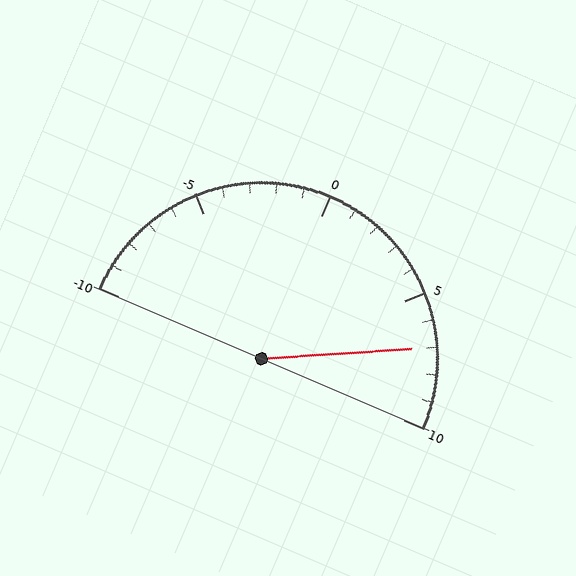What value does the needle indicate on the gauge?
The needle indicates approximately 7.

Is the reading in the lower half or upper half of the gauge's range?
The reading is in the upper half of the range (-10 to 10).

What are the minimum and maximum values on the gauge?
The gauge ranges from -10 to 10.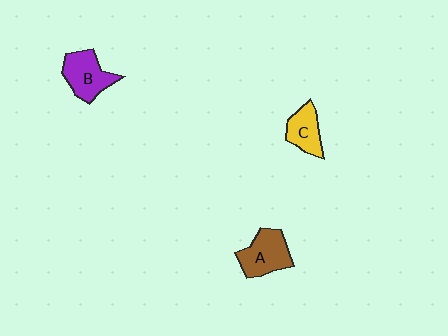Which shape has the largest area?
Shape A (brown).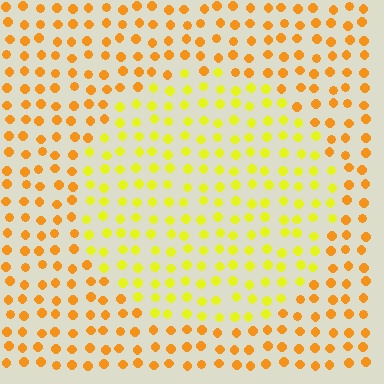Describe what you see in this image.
The image is filled with small orange elements in a uniform arrangement. A circle-shaped region is visible where the elements are tinted to a slightly different hue, forming a subtle color boundary.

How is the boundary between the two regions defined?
The boundary is defined purely by a slight shift in hue (about 32 degrees). Spacing, size, and orientation are identical on both sides.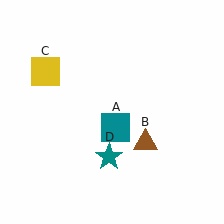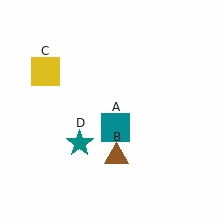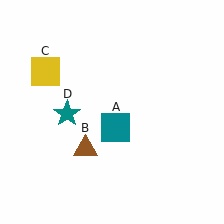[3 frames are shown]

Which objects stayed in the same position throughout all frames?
Teal square (object A) and yellow square (object C) remained stationary.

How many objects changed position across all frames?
2 objects changed position: brown triangle (object B), teal star (object D).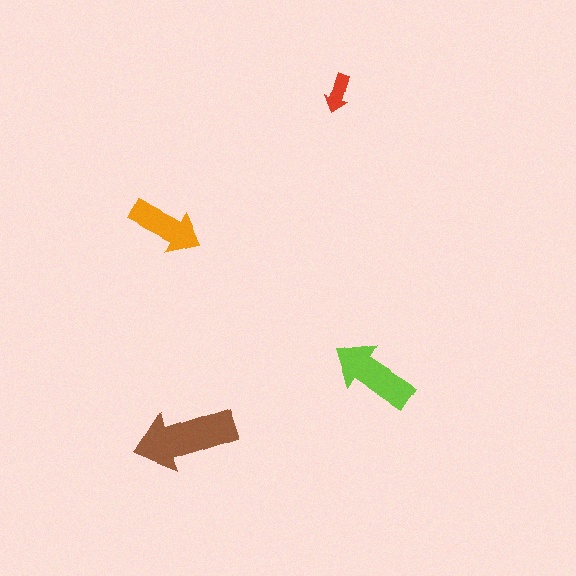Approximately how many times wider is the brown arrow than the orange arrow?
About 1.5 times wider.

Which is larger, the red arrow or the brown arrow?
The brown one.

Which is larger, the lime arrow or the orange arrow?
The lime one.